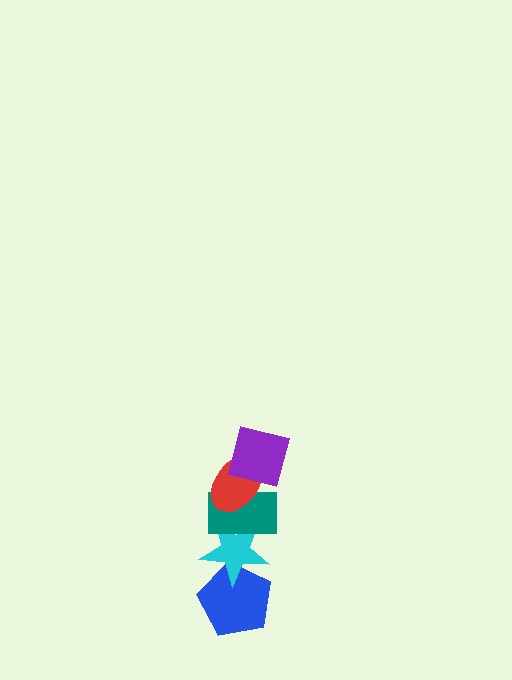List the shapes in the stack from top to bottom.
From top to bottom: the purple square, the red ellipse, the teal rectangle, the cyan star, the blue pentagon.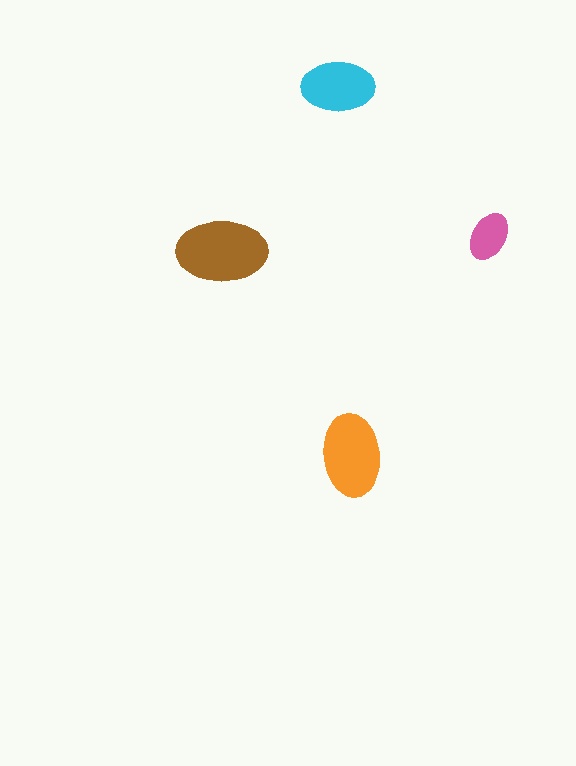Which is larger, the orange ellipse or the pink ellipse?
The orange one.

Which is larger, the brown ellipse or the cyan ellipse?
The brown one.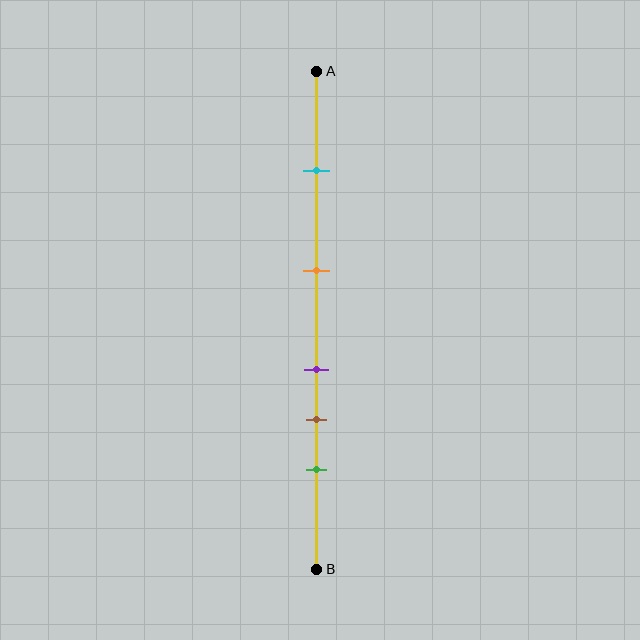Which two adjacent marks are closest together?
The purple and brown marks are the closest adjacent pair.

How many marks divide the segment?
There are 5 marks dividing the segment.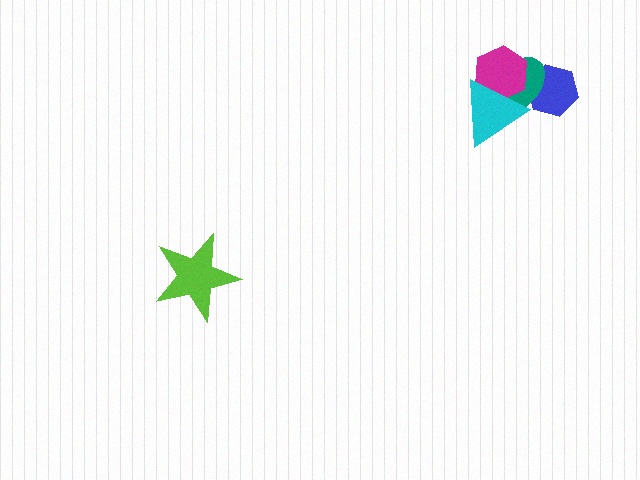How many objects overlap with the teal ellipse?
3 objects overlap with the teal ellipse.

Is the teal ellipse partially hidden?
Yes, it is partially covered by another shape.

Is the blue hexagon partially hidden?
Yes, it is partially covered by another shape.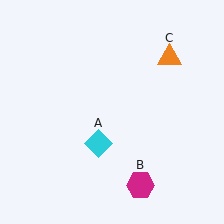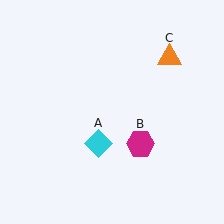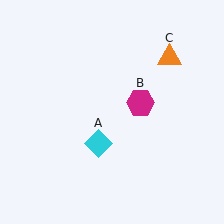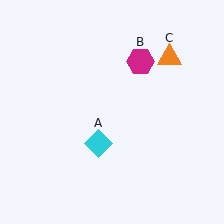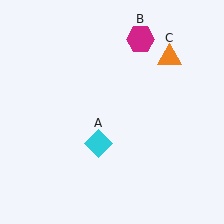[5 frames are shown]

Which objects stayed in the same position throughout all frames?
Cyan diamond (object A) and orange triangle (object C) remained stationary.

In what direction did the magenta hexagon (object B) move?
The magenta hexagon (object B) moved up.